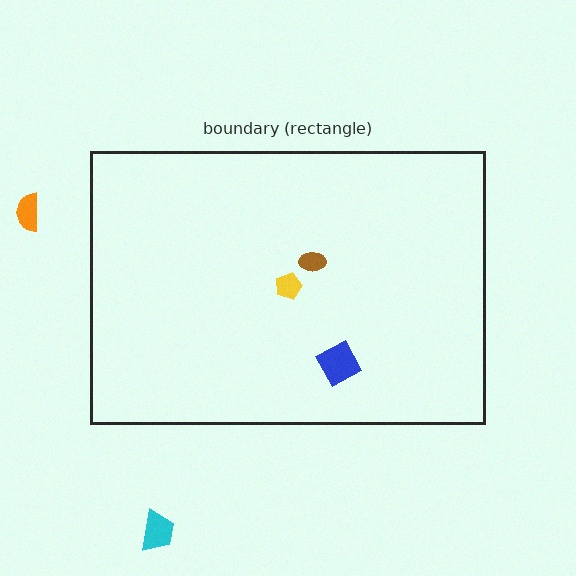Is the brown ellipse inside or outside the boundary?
Inside.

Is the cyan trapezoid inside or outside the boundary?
Outside.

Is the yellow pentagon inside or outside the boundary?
Inside.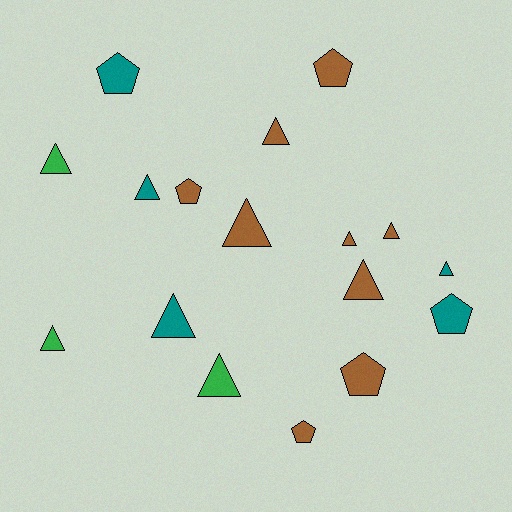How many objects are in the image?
There are 17 objects.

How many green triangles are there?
There are 3 green triangles.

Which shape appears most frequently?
Triangle, with 11 objects.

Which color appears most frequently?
Brown, with 9 objects.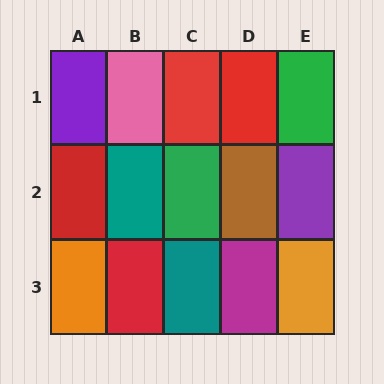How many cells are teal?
2 cells are teal.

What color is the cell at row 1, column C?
Red.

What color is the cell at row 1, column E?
Green.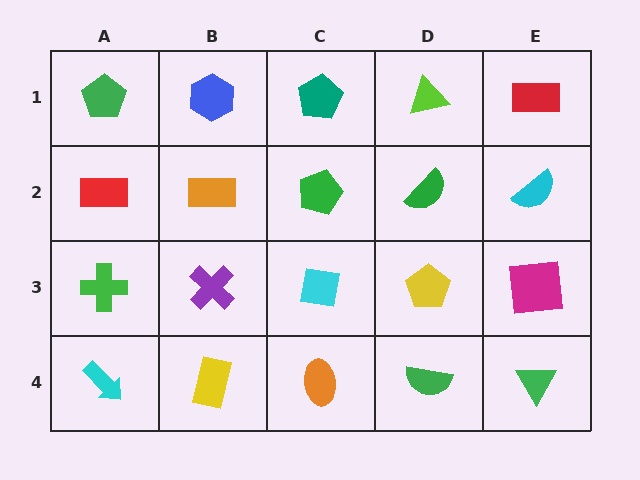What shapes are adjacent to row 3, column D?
A green semicircle (row 2, column D), a green semicircle (row 4, column D), a cyan square (row 3, column C), a magenta square (row 3, column E).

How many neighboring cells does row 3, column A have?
3.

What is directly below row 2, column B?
A purple cross.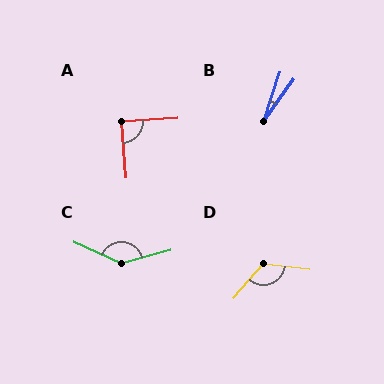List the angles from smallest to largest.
B (17°), A (89°), D (124°), C (140°).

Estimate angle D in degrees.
Approximately 124 degrees.